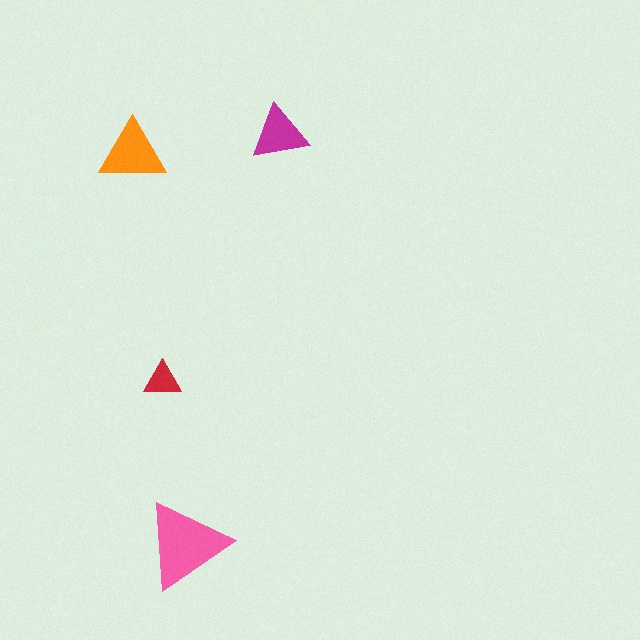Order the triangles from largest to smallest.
the pink one, the orange one, the magenta one, the red one.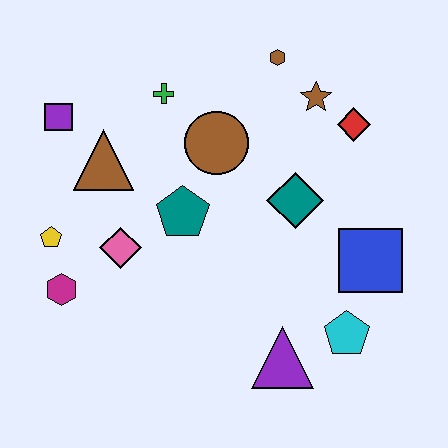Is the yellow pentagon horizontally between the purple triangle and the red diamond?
No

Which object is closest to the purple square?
The brown triangle is closest to the purple square.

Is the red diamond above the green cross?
No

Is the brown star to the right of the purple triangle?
Yes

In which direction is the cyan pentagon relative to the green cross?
The cyan pentagon is below the green cross.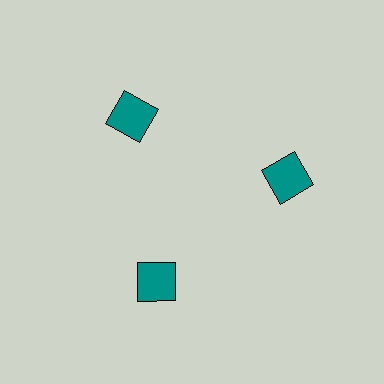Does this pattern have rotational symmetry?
Yes, this pattern has 3-fold rotational symmetry. It looks the same after rotating 120 degrees around the center.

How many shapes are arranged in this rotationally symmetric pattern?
There are 3 shapes, arranged in 3 groups of 1.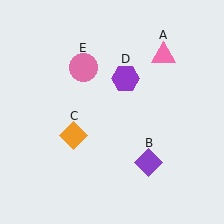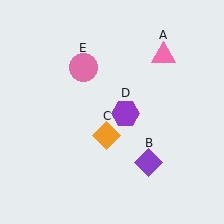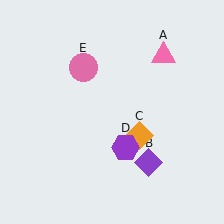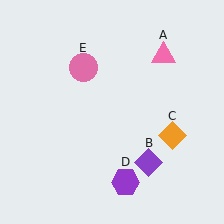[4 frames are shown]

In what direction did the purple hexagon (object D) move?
The purple hexagon (object D) moved down.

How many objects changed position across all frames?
2 objects changed position: orange diamond (object C), purple hexagon (object D).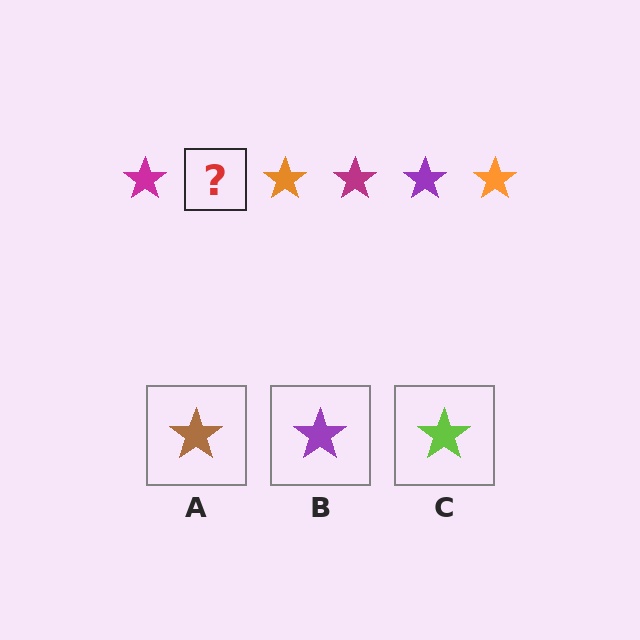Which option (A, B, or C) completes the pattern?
B.